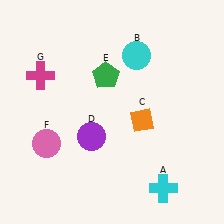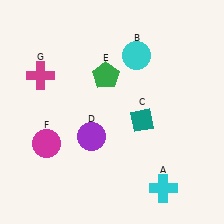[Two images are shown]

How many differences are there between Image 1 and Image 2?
There are 2 differences between the two images.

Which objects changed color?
C changed from orange to teal. F changed from pink to magenta.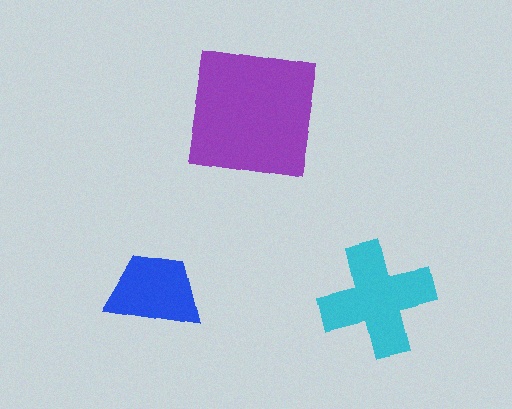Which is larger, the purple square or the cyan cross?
The purple square.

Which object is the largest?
The purple square.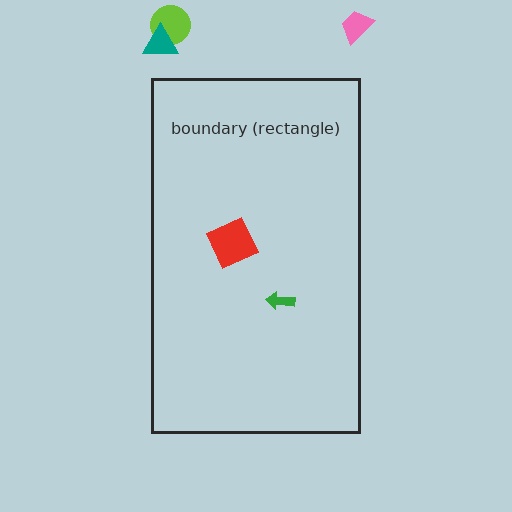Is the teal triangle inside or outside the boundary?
Outside.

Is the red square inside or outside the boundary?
Inside.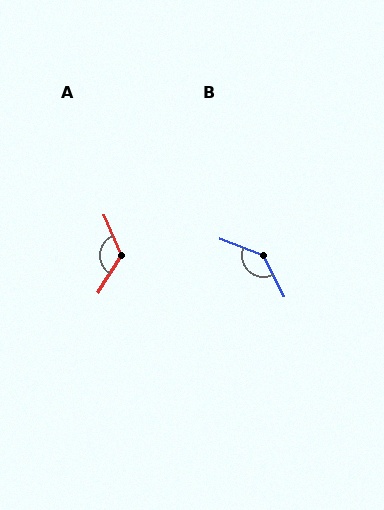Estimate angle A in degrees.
Approximately 124 degrees.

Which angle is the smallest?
A, at approximately 124 degrees.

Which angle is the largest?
B, at approximately 137 degrees.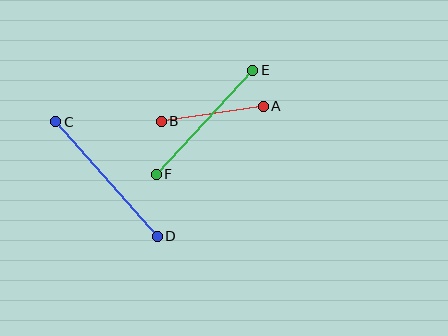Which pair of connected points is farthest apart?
Points C and D are farthest apart.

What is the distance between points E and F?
The distance is approximately 142 pixels.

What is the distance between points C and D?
The distance is approximately 153 pixels.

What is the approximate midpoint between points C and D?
The midpoint is at approximately (106, 179) pixels.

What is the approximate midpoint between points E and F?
The midpoint is at approximately (205, 122) pixels.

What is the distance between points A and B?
The distance is approximately 103 pixels.